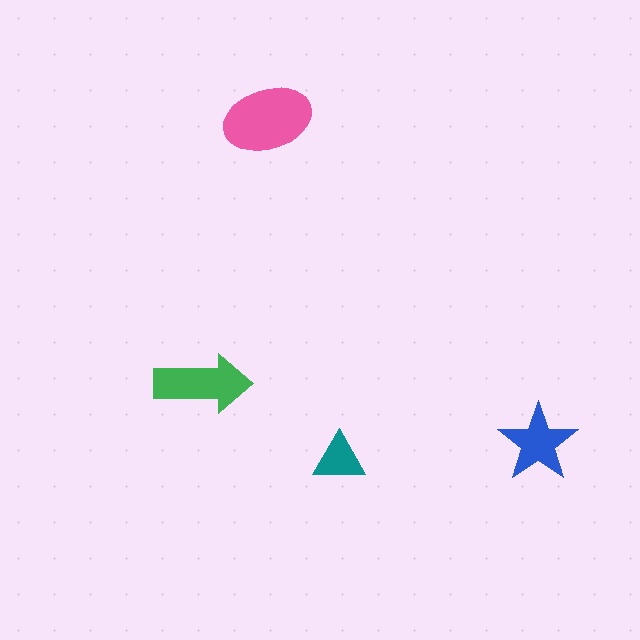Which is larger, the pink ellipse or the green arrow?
The pink ellipse.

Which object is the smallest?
The teal triangle.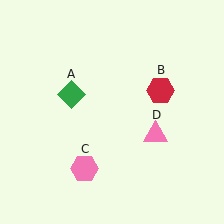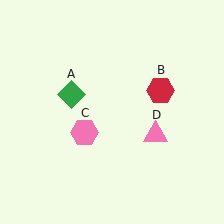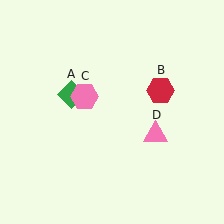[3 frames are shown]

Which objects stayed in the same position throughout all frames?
Green diamond (object A) and red hexagon (object B) and pink triangle (object D) remained stationary.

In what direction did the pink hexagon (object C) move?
The pink hexagon (object C) moved up.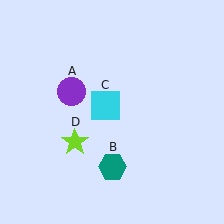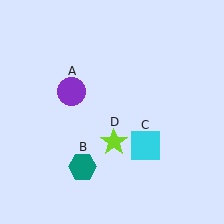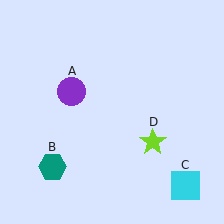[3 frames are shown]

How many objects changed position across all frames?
3 objects changed position: teal hexagon (object B), cyan square (object C), lime star (object D).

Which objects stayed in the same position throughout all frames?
Purple circle (object A) remained stationary.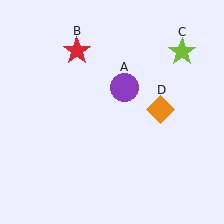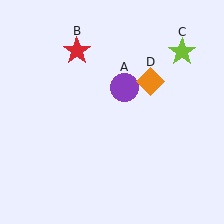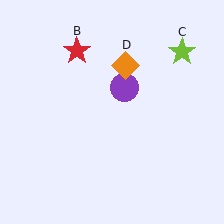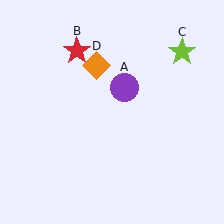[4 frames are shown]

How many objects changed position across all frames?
1 object changed position: orange diamond (object D).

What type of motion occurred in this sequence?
The orange diamond (object D) rotated counterclockwise around the center of the scene.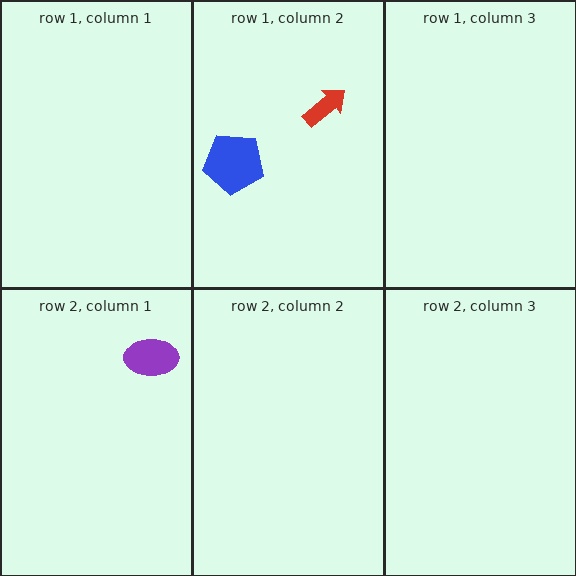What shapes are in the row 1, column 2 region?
The red arrow, the blue pentagon.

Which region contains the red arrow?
The row 1, column 2 region.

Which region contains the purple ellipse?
The row 2, column 1 region.